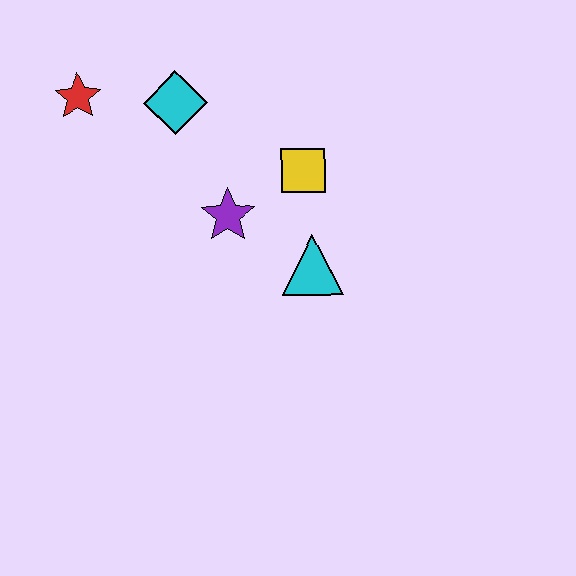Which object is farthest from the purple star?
The red star is farthest from the purple star.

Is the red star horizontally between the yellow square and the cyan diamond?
No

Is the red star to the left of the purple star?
Yes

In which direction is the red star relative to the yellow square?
The red star is to the left of the yellow square.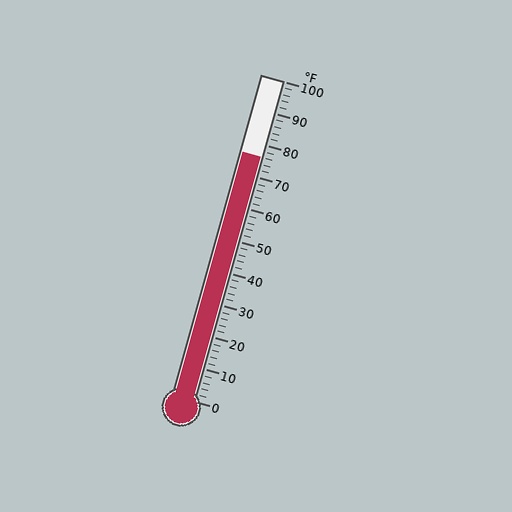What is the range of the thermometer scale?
The thermometer scale ranges from 0°F to 100°F.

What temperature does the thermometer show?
The thermometer shows approximately 76°F.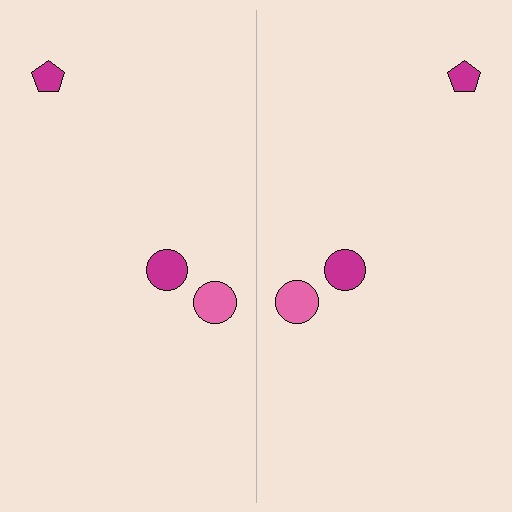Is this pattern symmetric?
Yes, this pattern has bilateral (reflection) symmetry.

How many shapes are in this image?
There are 6 shapes in this image.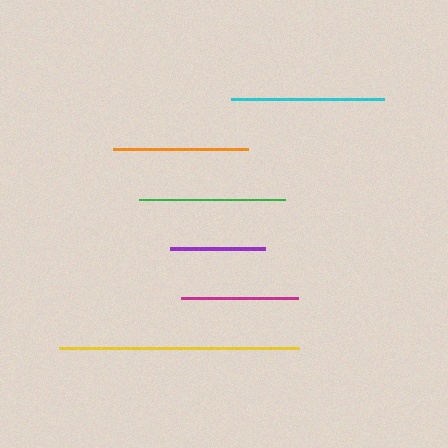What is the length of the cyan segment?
The cyan segment is approximately 153 pixels long.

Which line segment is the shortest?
The purple line is the shortest at approximately 94 pixels.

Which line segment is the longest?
The yellow line is the longest at approximately 240 pixels.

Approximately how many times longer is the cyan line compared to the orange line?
The cyan line is approximately 1.1 times the length of the orange line.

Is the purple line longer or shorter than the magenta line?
The magenta line is longer than the purple line.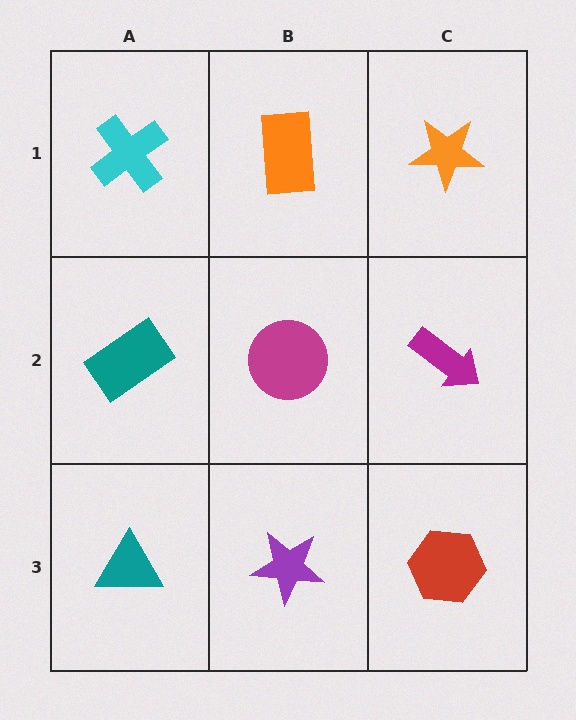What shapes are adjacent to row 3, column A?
A teal rectangle (row 2, column A), a purple star (row 3, column B).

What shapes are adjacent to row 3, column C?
A magenta arrow (row 2, column C), a purple star (row 3, column B).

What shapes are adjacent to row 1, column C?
A magenta arrow (row 2, column C), an orange rectangle (row 1, column B).